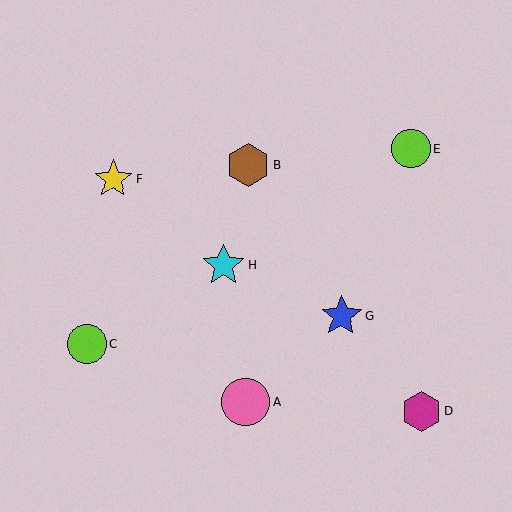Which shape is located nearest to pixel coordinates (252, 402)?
The pink circle (labeled A) at (246, 402) is nearest to that location.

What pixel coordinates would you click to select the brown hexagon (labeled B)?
Click at (248, 165) to select the brown hexagon B.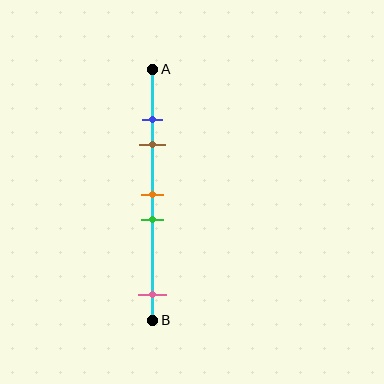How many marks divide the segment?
There are 5 marks dividing the segment.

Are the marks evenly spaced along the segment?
No, the marks are not evenly spaced.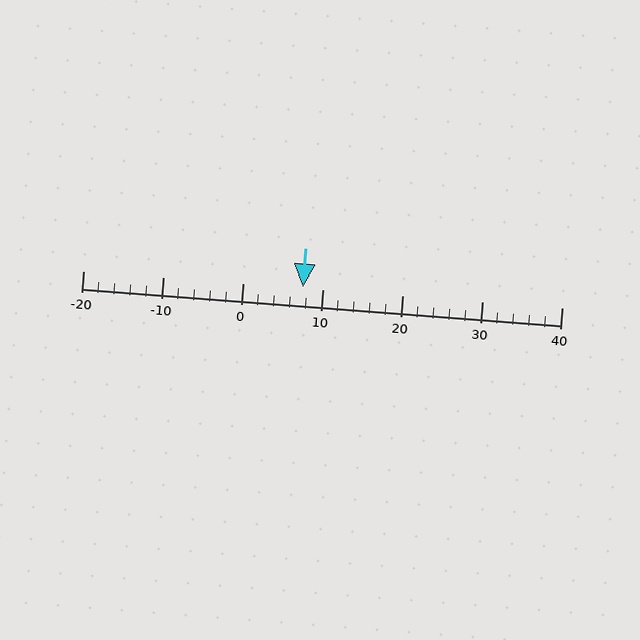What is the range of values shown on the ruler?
The ruler shows values from -20 to 40.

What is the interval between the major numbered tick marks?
The major tick marks are spaced 10 units apart.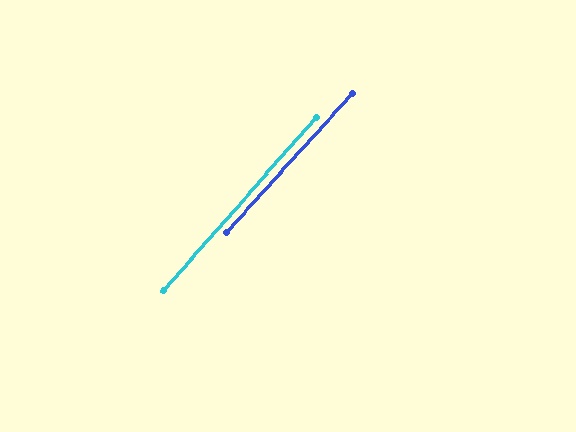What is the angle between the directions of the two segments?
Approximately 1 degree.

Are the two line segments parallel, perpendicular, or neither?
Parallel — their directions differ by only 0.8°.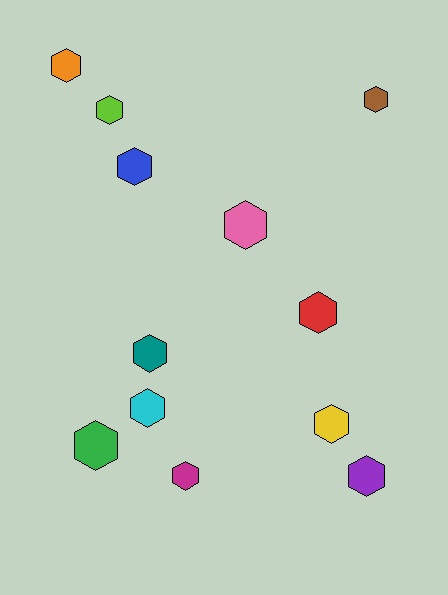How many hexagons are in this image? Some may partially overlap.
There are 12 hexagons.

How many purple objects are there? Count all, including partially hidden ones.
There is 1 purple object.